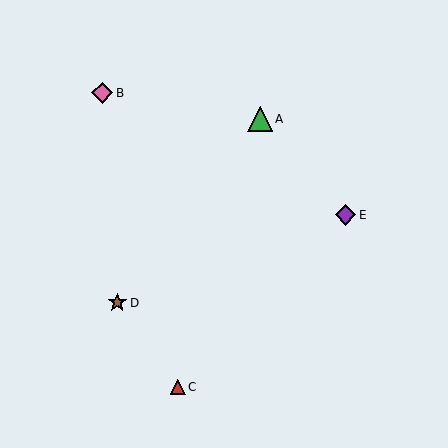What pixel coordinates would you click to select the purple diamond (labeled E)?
Click at (346, 215) to select the purple diamond E.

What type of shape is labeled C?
Shape C is a red triangle.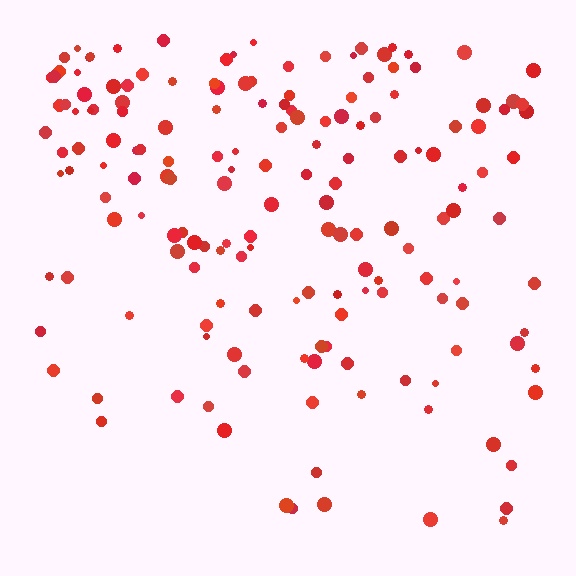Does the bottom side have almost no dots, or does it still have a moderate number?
Still a moderate number, just noticeably fewer than the top.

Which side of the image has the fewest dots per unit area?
The bottom.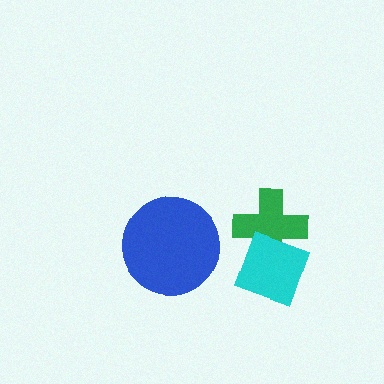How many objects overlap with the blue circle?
0 objects overlap with the blue circle.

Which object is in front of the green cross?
The cyan diamond is in front of the green cross.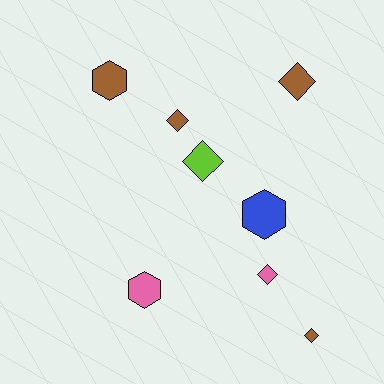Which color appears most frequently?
Brown, with 4 objects.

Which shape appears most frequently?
Diamond, with 5 objects.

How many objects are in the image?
There are 8 objects.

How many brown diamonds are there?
There are 3 brown diamonds.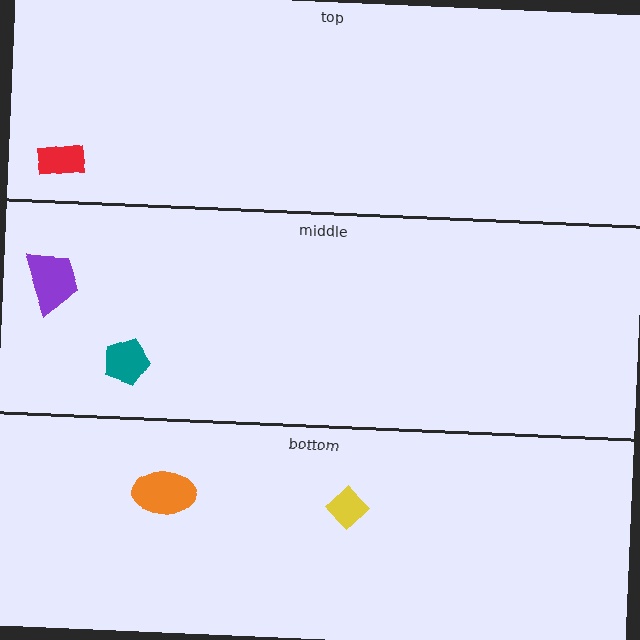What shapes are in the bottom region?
The orange ellipse, the yellow diamond.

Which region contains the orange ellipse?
The bottom region.